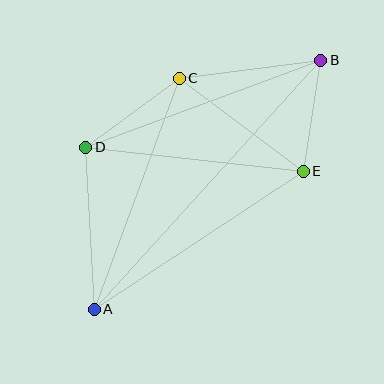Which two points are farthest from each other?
Points A and B are farthest from each other.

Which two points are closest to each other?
Points B and E are closest to each other.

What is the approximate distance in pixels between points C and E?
The distance between C and E is approximately 155 pixels.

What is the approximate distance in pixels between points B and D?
The distance between B and D is approximately 251 pixels.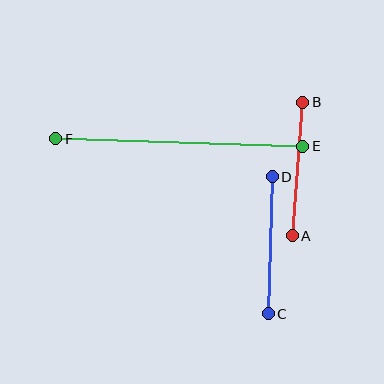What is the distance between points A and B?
The distance is approximately 134 pixels.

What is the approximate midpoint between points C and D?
The midpoint is at approximately (270, 245) pixels.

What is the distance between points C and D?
The distance is approximately 137 pixels.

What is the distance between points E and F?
The distance is approximately 247 pixels.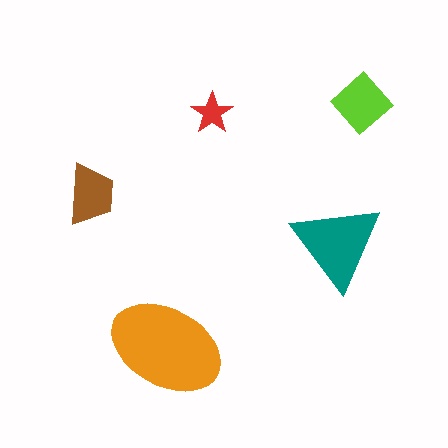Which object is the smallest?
The red star.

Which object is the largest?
The orange ellipse.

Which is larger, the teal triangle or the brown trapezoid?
The teal triangle.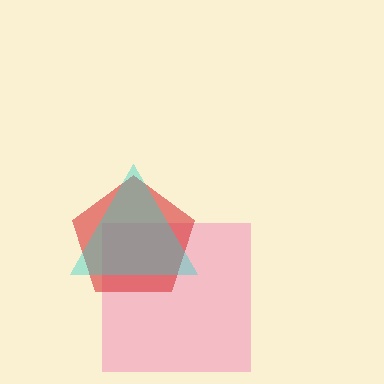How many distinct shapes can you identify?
There are 3 distinct shapes: a pink square, a red pentagon, a cyan triangle.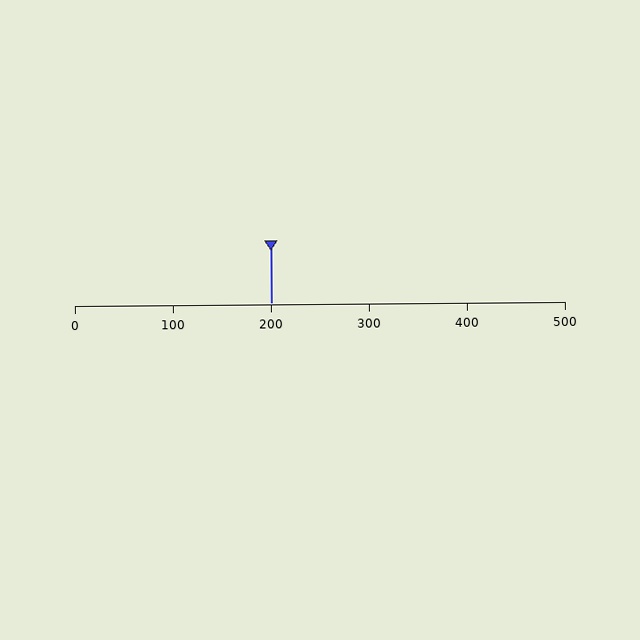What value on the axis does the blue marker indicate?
The marker indicates approximately 200.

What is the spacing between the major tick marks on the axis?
The major ticks are spaced 100 apart.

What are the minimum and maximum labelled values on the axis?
The axis runs from 0 to 500.